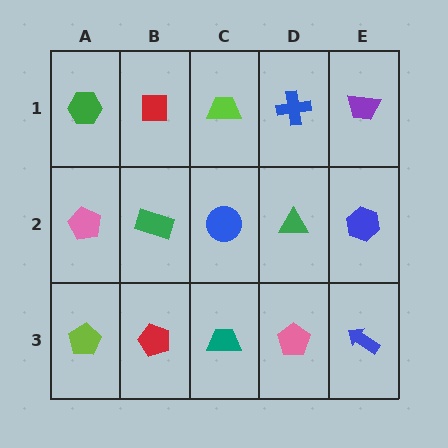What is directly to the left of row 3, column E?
A pink pentagon.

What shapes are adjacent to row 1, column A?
A pink pentagon (row 2, column A), a red square (row 1, column B).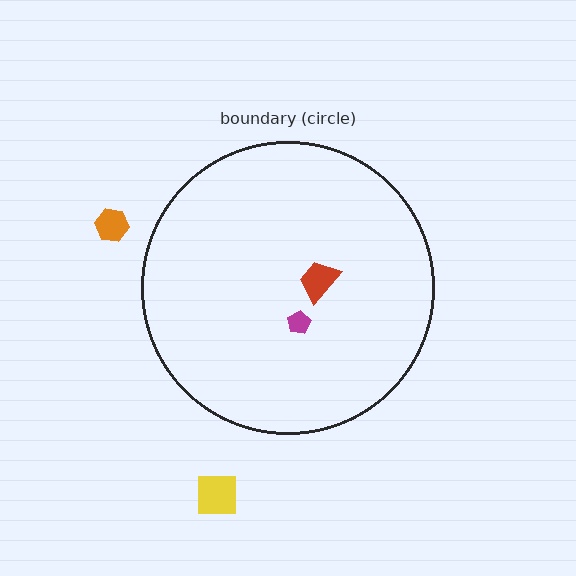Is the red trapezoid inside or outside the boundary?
Inside.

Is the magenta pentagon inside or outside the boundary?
Inside.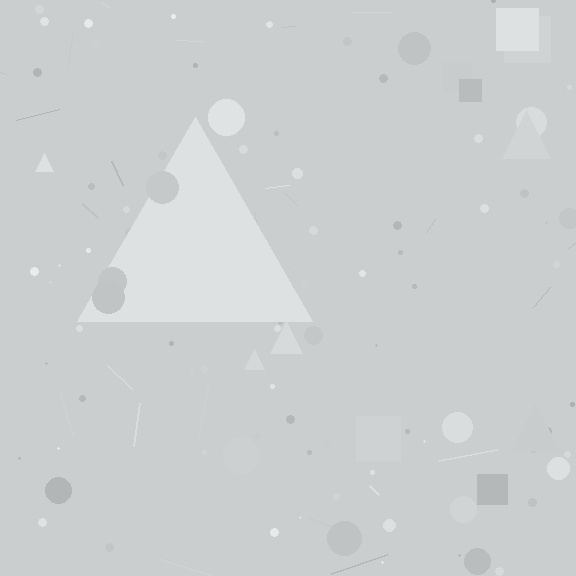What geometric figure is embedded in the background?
A triangle is embedded in the background.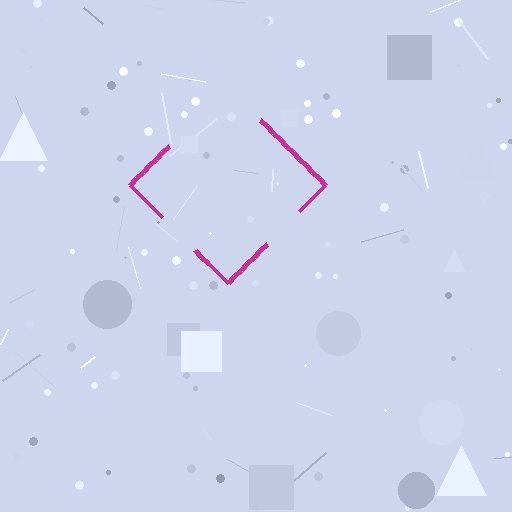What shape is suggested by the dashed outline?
The dashed outline suggests a diamond.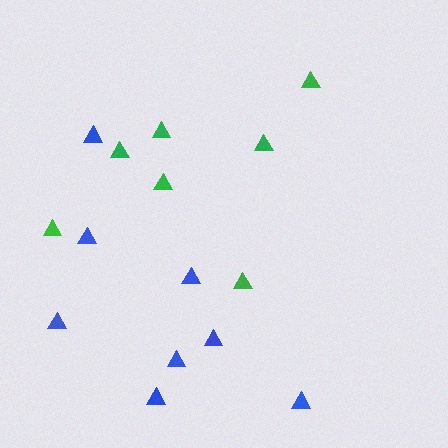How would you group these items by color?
There are 2 groups: one group of green triangles (7) and one group of blue triangles (8).